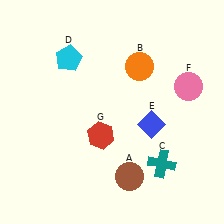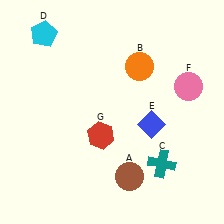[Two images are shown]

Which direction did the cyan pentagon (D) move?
The cyan pentagon (D) moved left.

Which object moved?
The cyan pentagon (D) moved left.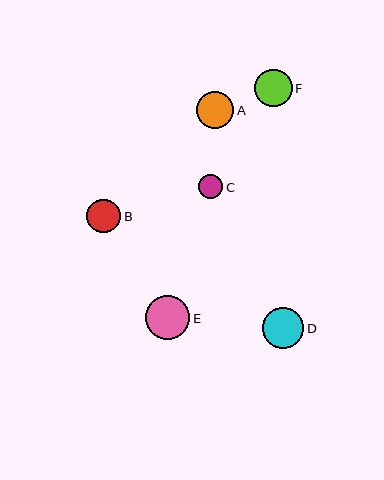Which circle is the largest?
Circle E is the largest with a size of approximately 44 pixels.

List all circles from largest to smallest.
From largest to smallest: E, D, F, A, B, C.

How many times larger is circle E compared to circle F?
Circle E is approximately 1.2 times the size of circle F.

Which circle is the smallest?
Circle C is the smallest with a size of approximately 24 pixels.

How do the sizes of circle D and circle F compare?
Circle D and circle F are approximately the same size.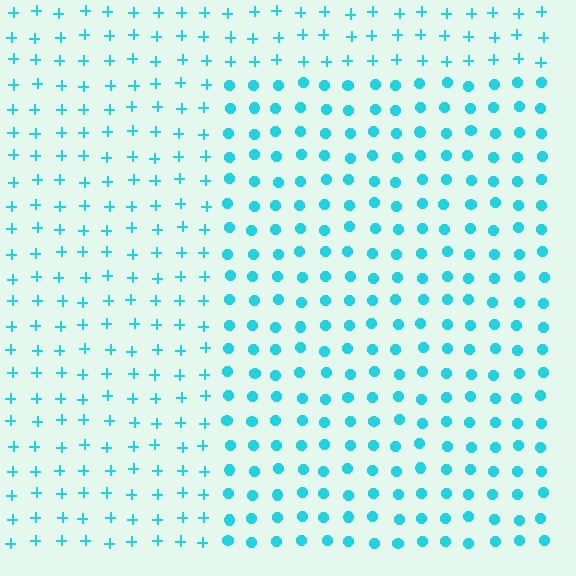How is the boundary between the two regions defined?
The boundary is defined by a change in element shape: circles inside vs. plus signs outside. All elements share the same color and spacing.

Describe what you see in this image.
The image is filled with small cyan elements arranged in a uniform grid. A rectangle-shaped region contains circles, while the surrounding area contains plus signs. The boundary is defined purely by the change in element shape.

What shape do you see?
I see a rectangle.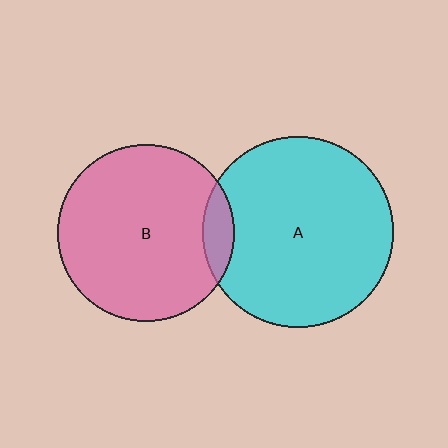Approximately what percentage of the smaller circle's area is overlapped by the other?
Approximately 10%.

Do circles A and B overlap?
Yes.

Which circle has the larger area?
Circle A (cyan).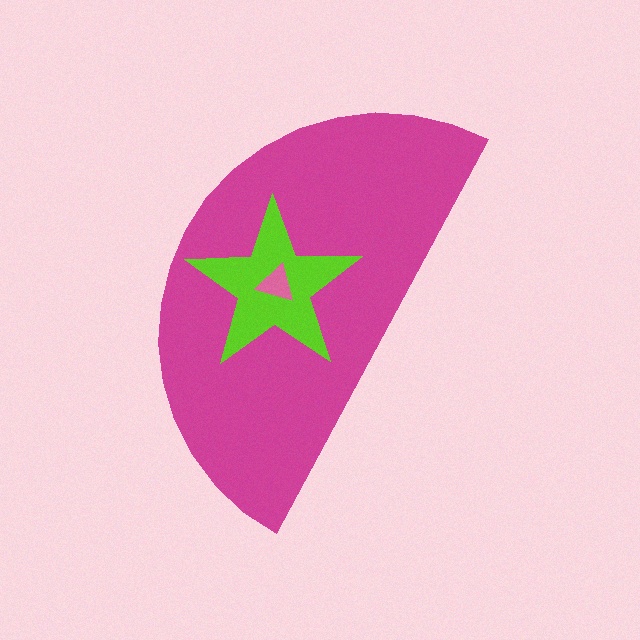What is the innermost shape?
The pink triangle.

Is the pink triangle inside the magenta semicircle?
Yes.